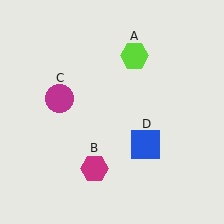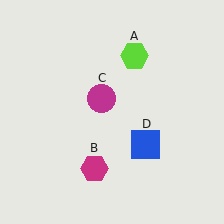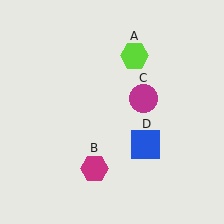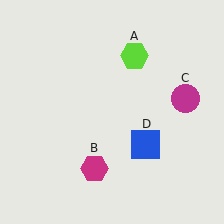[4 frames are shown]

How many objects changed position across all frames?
1 object changed position: magenta circle (object C).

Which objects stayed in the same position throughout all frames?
Lime hexagon (object A) and magenta hexagon (object B) and blue square (object D) remained stationary.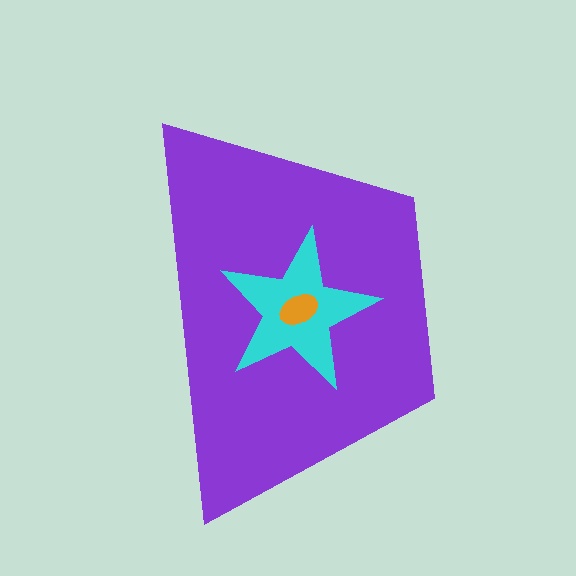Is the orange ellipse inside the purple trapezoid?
Yes.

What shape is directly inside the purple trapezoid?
The cyan star.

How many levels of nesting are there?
3.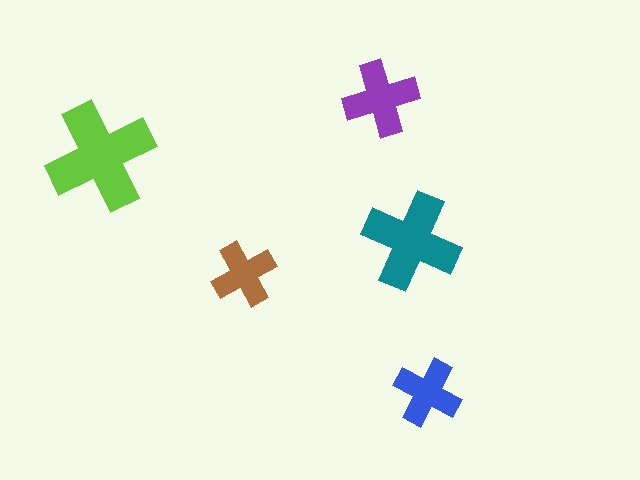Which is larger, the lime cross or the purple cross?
The lime one.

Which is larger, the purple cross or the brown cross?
The purple one.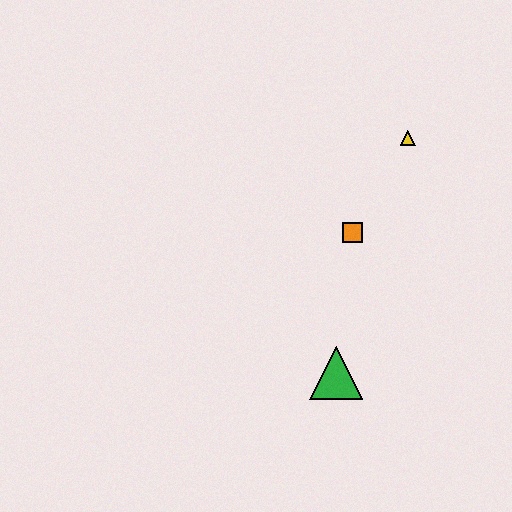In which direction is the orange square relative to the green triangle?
The orange square is above the green triangle.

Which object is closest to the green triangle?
The orange square is closest to the green triangle.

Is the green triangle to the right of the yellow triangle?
No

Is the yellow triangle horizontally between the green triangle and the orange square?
No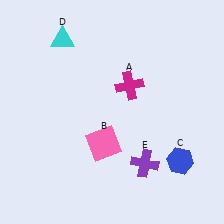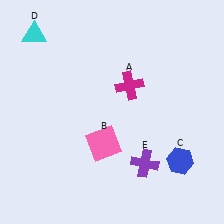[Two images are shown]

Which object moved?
The cyan triangle (D) moved left.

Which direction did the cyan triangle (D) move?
The cyan triangle (D) moved left.